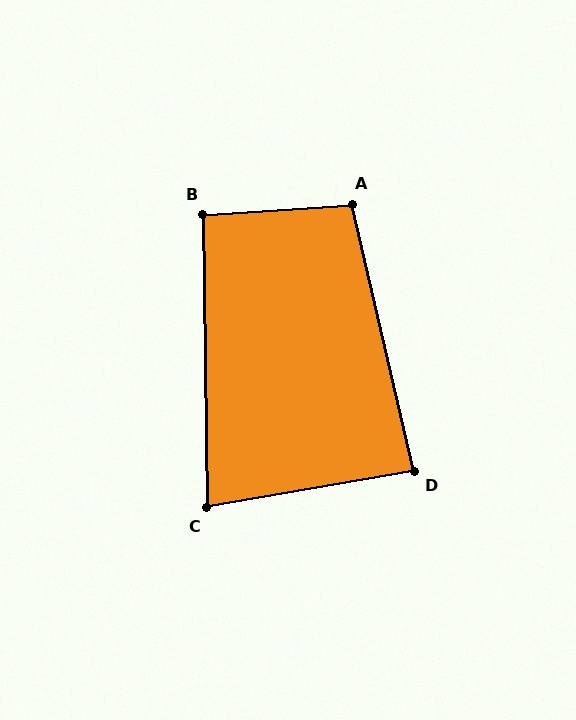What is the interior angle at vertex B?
Approximately 93 degrees (approximately right).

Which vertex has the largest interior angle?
A, at approximately 99 degrees.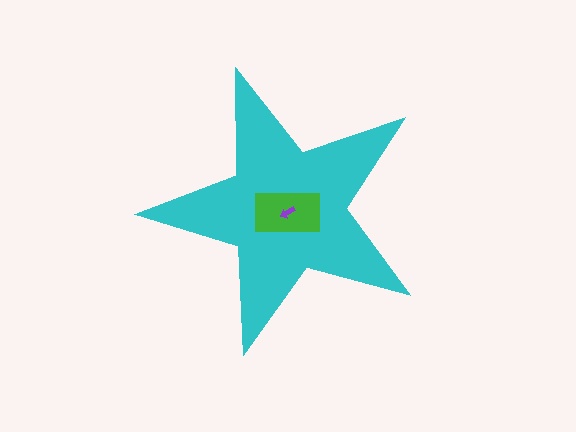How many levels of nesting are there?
3.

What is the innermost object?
The purple arrow.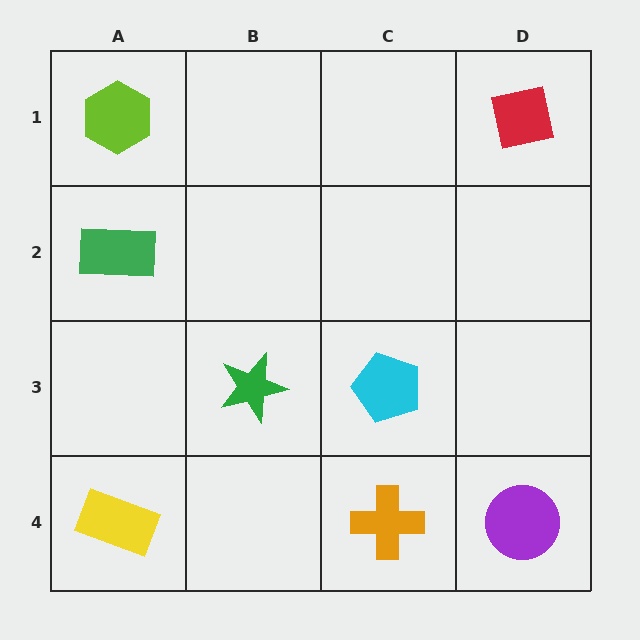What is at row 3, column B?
A green star.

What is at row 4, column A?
A yellow rectangle.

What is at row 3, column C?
A cyan pentagon.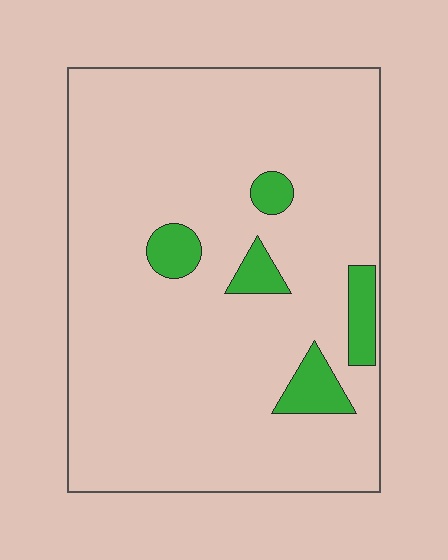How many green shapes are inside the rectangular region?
5.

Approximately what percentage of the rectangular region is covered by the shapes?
Approximately 10%.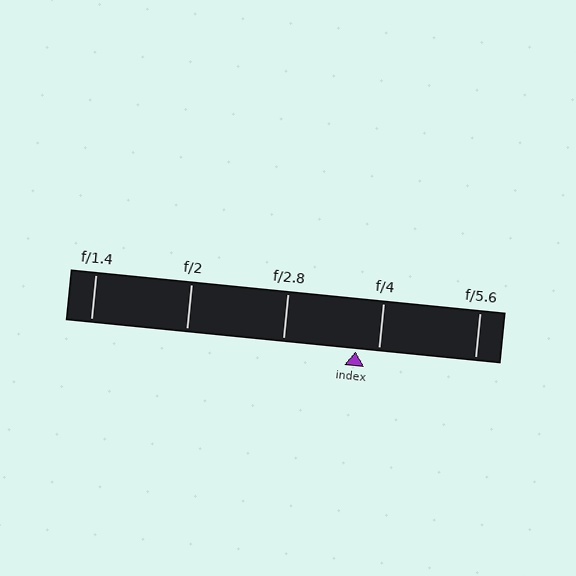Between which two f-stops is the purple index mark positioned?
The index mark is between f/2.8 and f/4.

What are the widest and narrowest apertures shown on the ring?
The widest aperture shown is f/1.4 and the narrowest is f/5.6.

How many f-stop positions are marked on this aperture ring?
There are 5 f-stop positions marked.